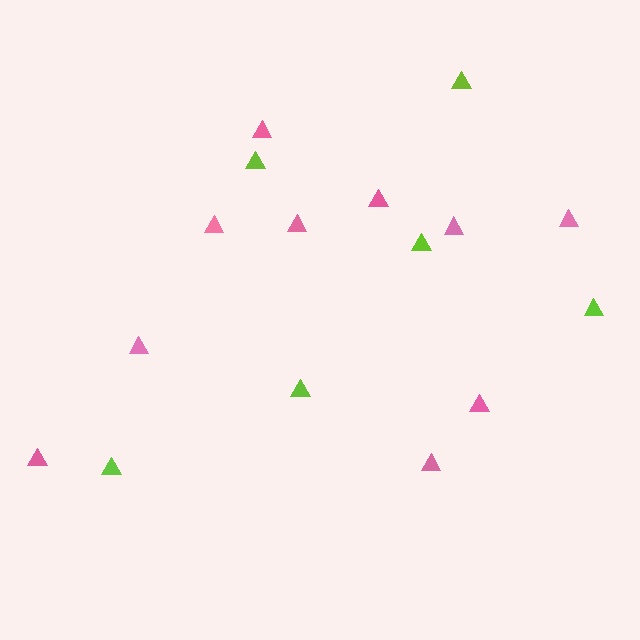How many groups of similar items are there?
There are 2 groups: one group of pink triangles (10) and one group of lime triangles (6).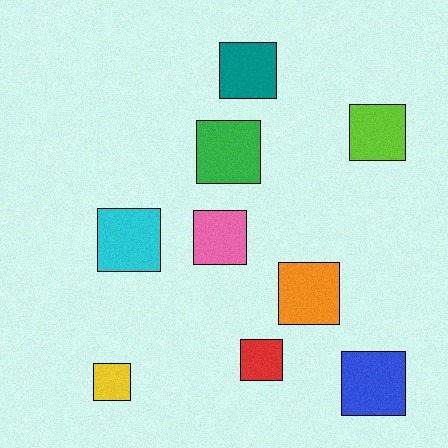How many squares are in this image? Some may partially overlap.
There are 9 squares.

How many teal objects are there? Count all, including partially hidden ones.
There is 1 teal object.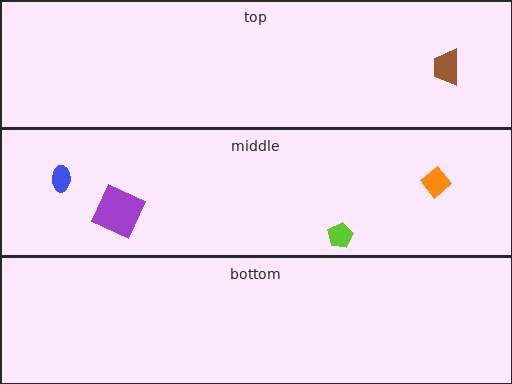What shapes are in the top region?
The brown trapezoid.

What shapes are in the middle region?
The blue ellipse, the orange diamond, the lime pentagon, the purple square.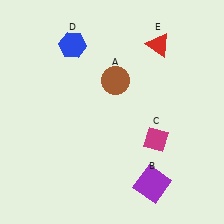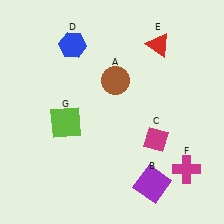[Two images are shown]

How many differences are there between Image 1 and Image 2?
There are 2 differences between the two images.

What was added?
A magenta cross (F), a lime square (G) were added in Image 2.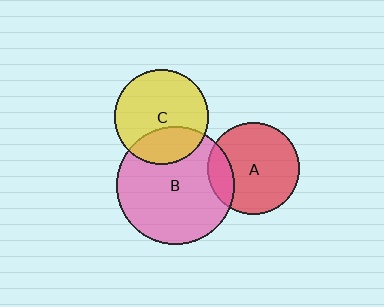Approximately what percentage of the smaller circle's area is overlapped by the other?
Approximately 15%.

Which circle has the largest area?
Circle B (pink).